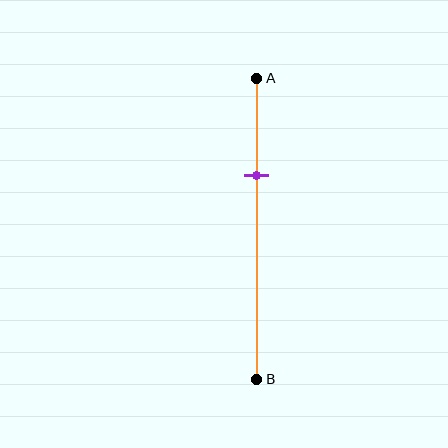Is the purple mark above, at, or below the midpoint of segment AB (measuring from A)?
The purple mark is above the midpoint of segment AB.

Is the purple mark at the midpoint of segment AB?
No, the mark is at about 30% from A, not at the 50% midpoint.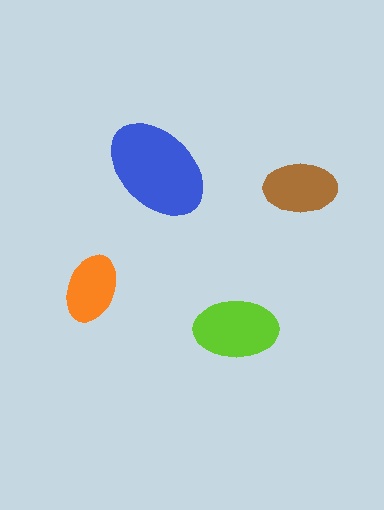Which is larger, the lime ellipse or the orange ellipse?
The lime one.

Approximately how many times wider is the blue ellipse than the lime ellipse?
About 1.5 times wider.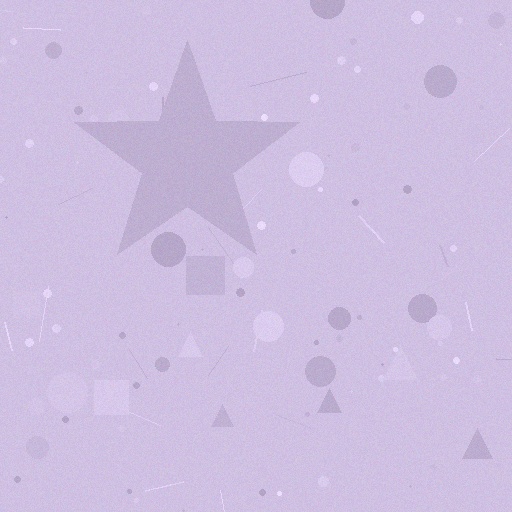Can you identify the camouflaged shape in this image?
The camouflaged shape is a star.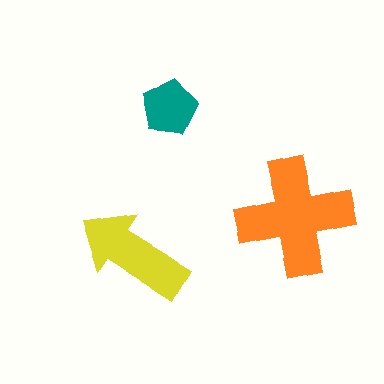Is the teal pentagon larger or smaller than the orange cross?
Smaller.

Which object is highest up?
The teal pentagon is topmost.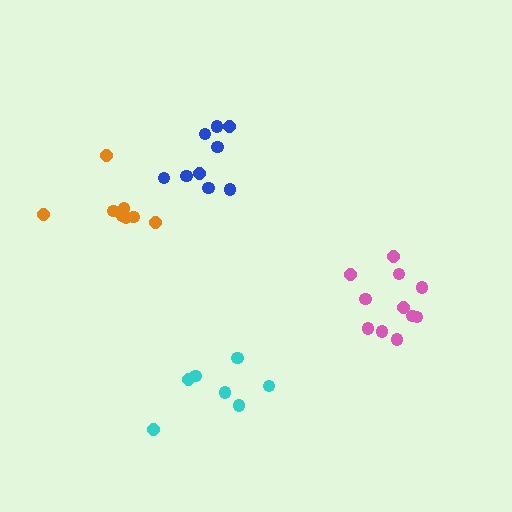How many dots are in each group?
Group 1: 7 dots, Group 2: 9 dots, Group 3: 11 dots, Group 4: 8 dots (35 total).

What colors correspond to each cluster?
The clusters are colored: cyan, blue, pink, orange.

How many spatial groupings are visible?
There are 4 spatial groupings.